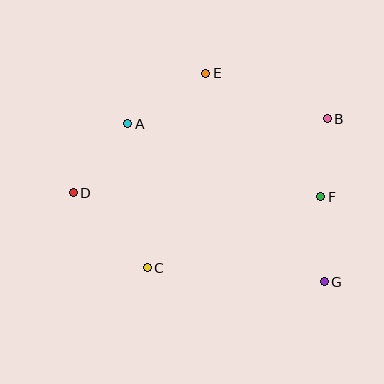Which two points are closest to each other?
Points B and F are closest to each other.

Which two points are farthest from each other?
Points D and G are farthest from each other.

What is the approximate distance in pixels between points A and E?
The distance between A and E is approximately 93 pixels.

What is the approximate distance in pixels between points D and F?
The distance between D and F is approximately 248 pixels.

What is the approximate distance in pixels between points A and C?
The distance between A and C is approximately 145 pixels.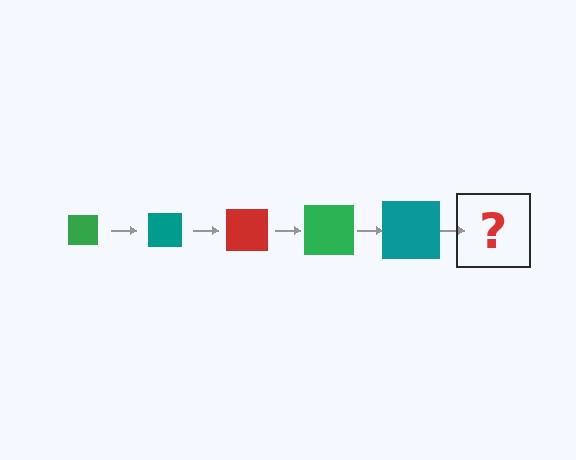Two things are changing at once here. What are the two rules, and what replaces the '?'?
The two rules are that the square grows larger each step and the color cycles through green, teal, and red. The '?' should be a red square, larger than the previous one.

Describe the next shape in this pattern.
It should be a red square, larger than the previous one.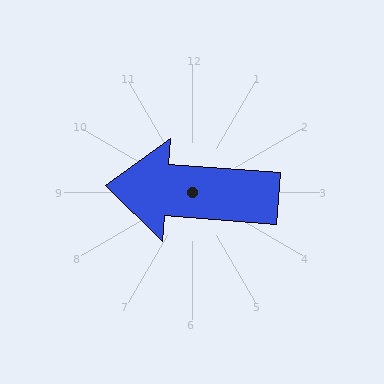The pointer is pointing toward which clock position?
Roughly 9 o'clock.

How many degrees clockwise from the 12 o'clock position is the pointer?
Approximately 275 degrees.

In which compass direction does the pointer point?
West.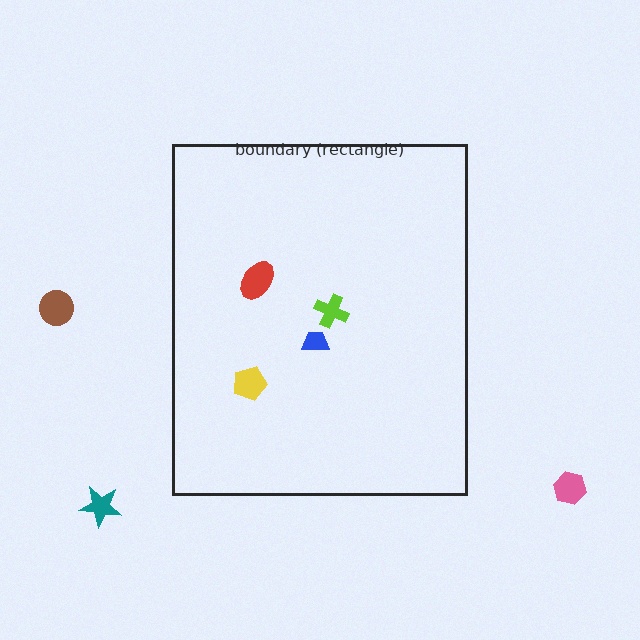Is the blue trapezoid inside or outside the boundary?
Inside.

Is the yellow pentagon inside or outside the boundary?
Inside.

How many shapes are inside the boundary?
4 inside, 3 outside.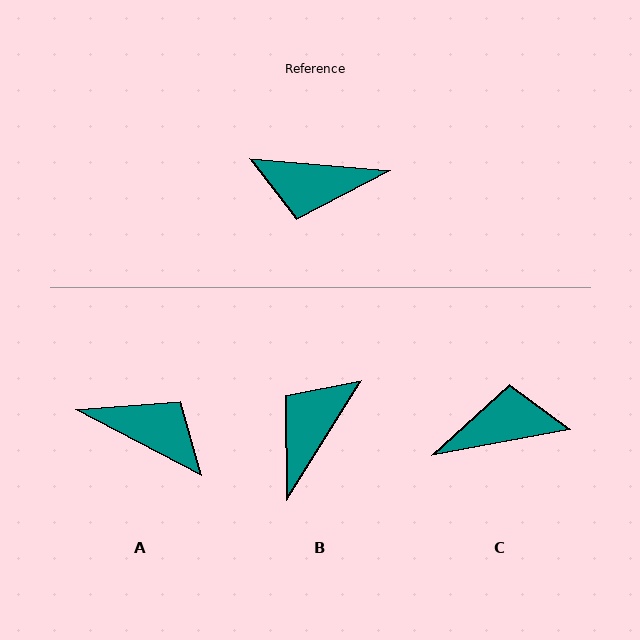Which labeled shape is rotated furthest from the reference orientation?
C, about 165 degrees away.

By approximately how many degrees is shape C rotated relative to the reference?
Approximately 165 degrees clockwise.